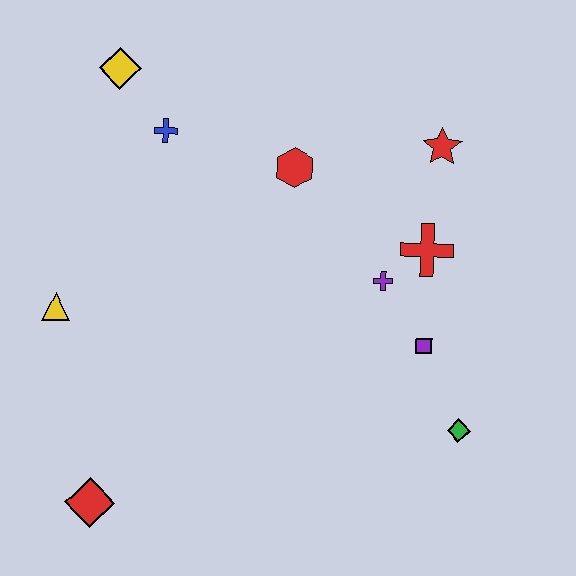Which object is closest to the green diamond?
The purple square is closest to the green diamond.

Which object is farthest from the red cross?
The red diamond is farthest from the red cross.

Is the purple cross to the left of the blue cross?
No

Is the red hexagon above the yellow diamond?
No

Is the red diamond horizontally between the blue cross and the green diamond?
No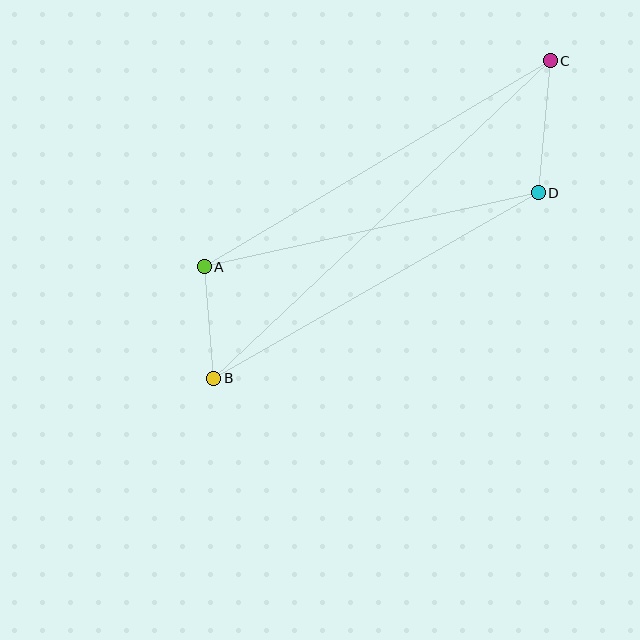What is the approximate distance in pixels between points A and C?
The distance between A and C is approximately 403 pixels.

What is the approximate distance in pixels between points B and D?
The distance between B and D is approximately 374 pixels.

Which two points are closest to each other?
Points A and B are closest to each other.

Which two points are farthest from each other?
Points B and C are farthest from each other.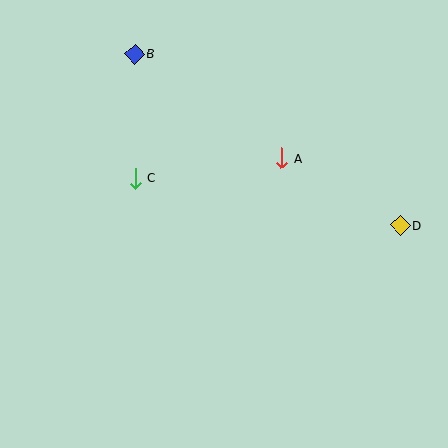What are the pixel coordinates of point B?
Point B is at (135, 54).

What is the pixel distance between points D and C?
The distance between D and C is 269 pixels.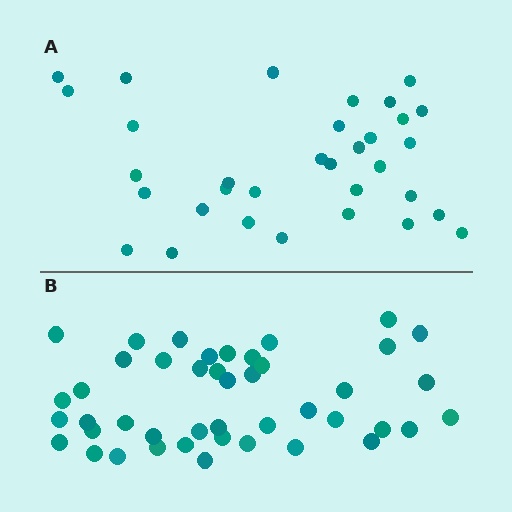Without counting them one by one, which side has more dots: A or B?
Region B (the bottom region) has more dots.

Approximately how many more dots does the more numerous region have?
Region B has roughly 12 or so more dots than region A.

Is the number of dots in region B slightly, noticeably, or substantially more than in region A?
Region B has noticeably more, but not dramatically so. The ratio is roughly 1.3 to 1.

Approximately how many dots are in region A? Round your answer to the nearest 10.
About 30 dots. (The exact count is 33, which rounds to 30.)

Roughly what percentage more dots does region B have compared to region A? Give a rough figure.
About 35% more.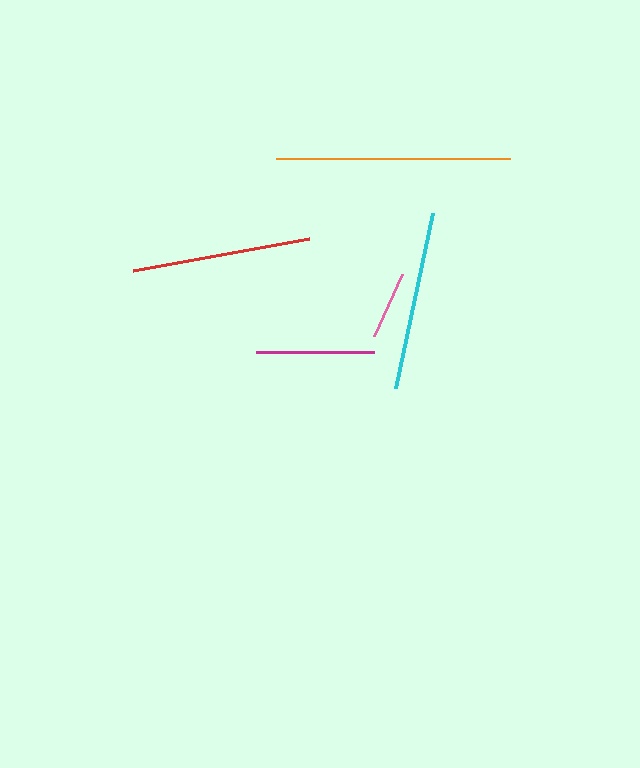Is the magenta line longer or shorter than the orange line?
The orange line is longer than the magenta line.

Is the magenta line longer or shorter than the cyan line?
The cyan line is longer than the magenta line.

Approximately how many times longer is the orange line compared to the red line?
The orange line is approximately 1.3 times the length of the red line.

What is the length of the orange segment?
The orange segment is approximately 234 pixels long.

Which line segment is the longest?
The orange line is the longest at approximately 234 pixels.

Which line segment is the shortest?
The pink line is the shortest at approximately 69 pixels.